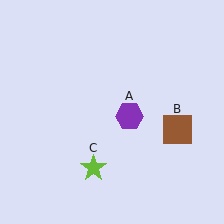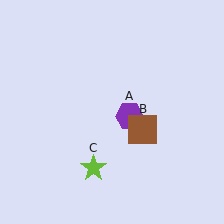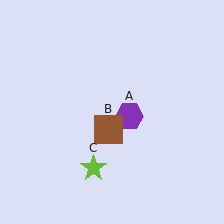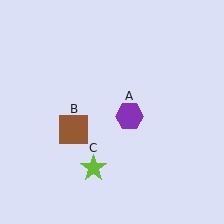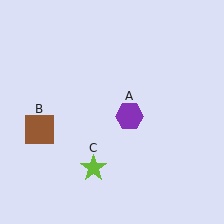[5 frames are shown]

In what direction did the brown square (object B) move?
The brown square (object B) moved left.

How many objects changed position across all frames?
1 object changed position: brown square (object B).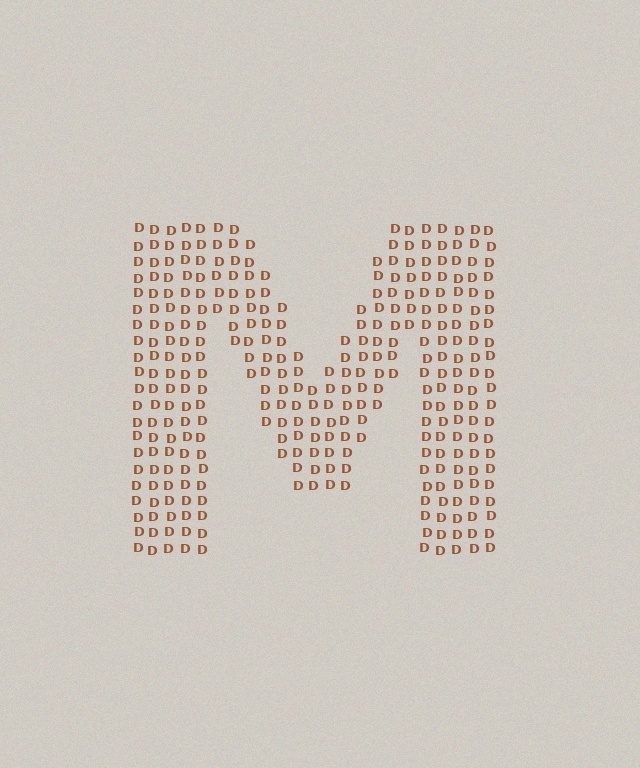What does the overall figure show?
The overall figure shows the letter M.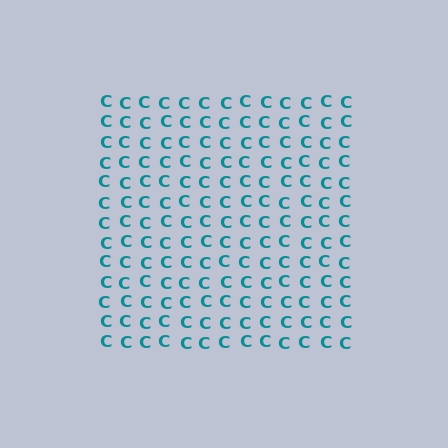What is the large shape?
The large shape is a square.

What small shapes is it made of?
It is made of small letter C's.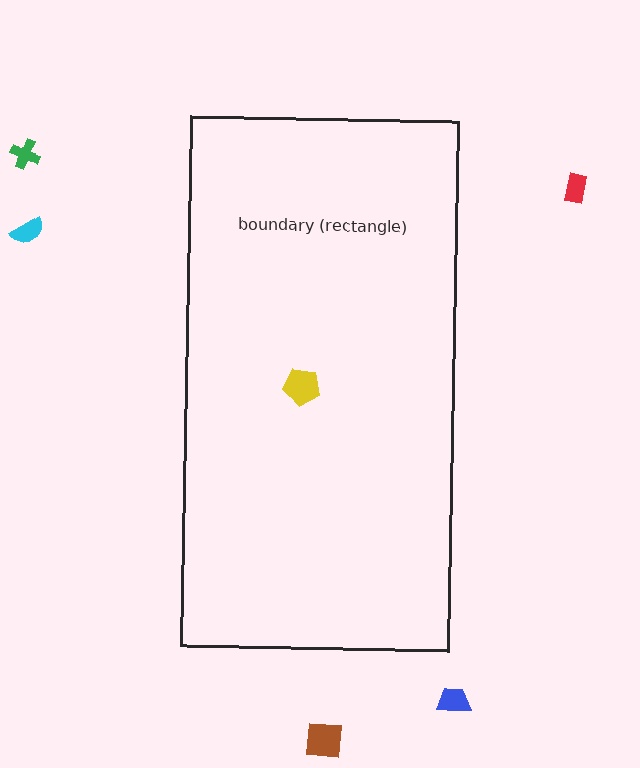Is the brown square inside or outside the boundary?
Outside.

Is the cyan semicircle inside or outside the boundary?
Outside.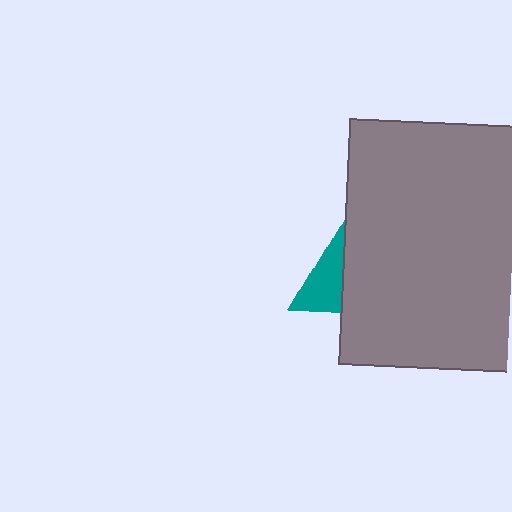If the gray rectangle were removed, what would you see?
You would see the complete teal triangle.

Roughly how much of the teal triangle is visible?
A small part of it is visible (roughly 39%).